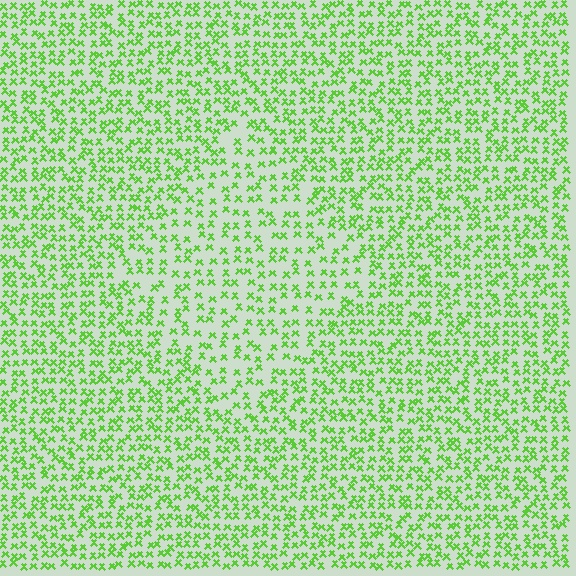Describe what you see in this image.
The image contains small lime elements arranged at two different densities. A diamond-shaped region is visible where the elements are less densely packed than the surrounding area.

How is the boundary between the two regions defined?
The boundary is defined by a change in element density (approximately 1.6x ratio). All elements are the same color, size, and shape.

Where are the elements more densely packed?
The elements are more densely packed outside the diamond boundary.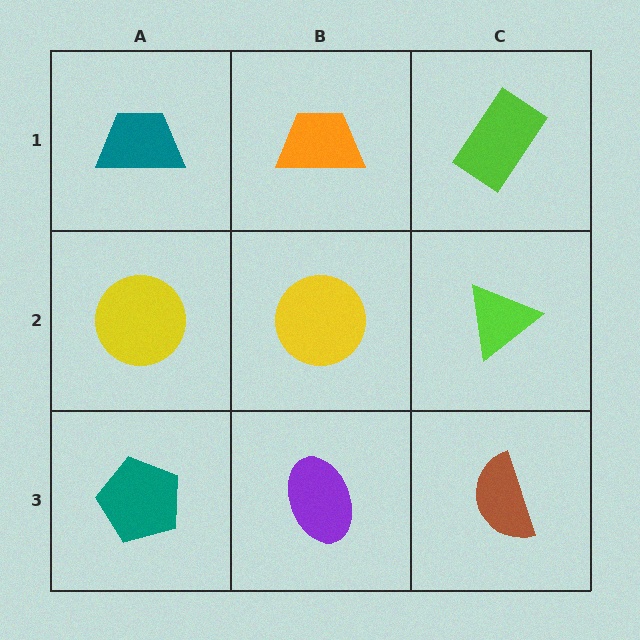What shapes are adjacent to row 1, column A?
A yellow circle (row 2, column A), an orange trapezoid (row 1, column B).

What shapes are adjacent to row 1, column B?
A yellow circle (row 2, column B), a teal trapezoid (row 1, column A), a lime rectangle (row 1, column C).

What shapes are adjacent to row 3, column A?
A yellow circle (row 2, column A), a purple ellipse (row 3, column B).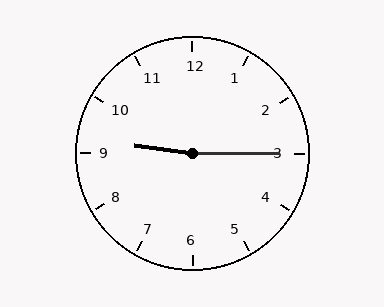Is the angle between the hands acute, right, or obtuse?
It is obtuse.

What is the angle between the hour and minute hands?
Approximately 172 degrees.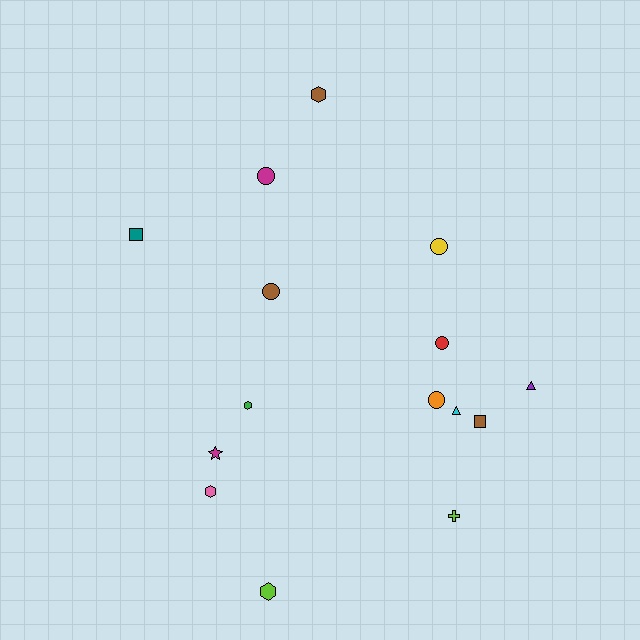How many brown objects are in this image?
There are 3 brown objects.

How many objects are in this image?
There are 15 objects.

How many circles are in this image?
There are 5 circles.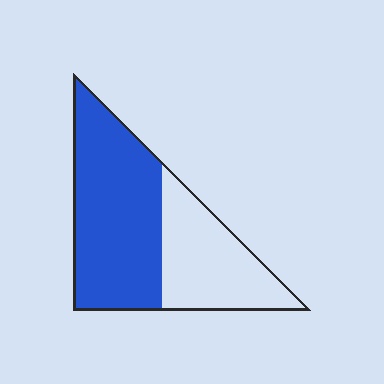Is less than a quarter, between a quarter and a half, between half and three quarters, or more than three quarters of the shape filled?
Between half and three quarters.